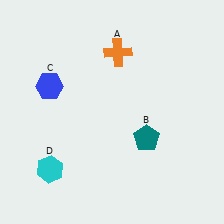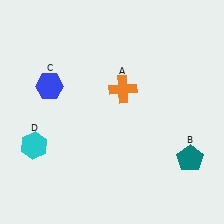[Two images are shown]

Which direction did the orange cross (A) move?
The orange cross (A) moved down.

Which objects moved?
The objects that moved are: the orange cross (A), the teal pentagon (B), the cyan hexagon (D).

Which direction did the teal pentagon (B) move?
The teal pentagon (B) moved right.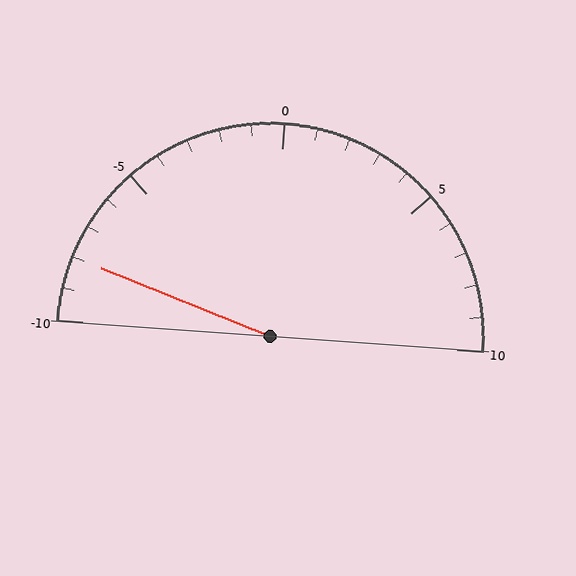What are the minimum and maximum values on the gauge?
The gauge ranges from -10 to 10.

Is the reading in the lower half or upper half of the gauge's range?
The reading is in the lower half of the range (-10 to 10).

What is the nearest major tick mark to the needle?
The nearest major tick mark is -10.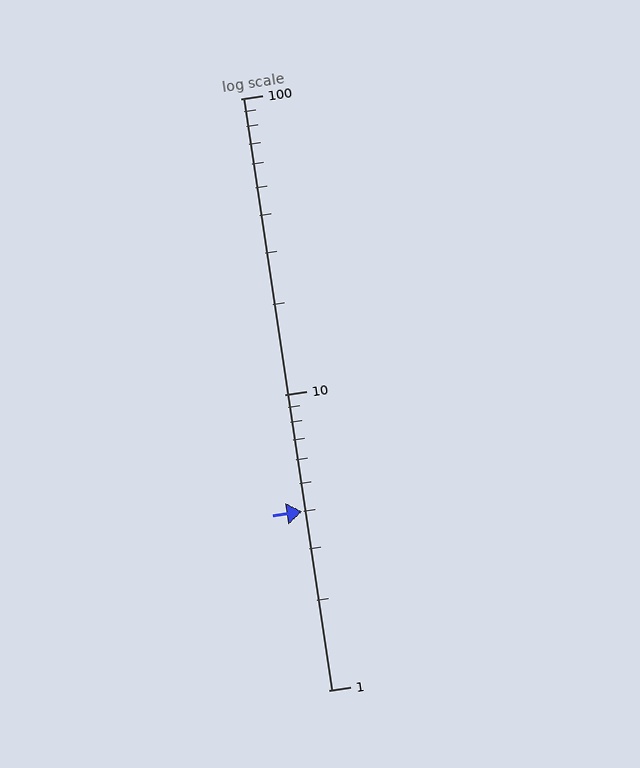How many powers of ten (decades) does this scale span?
The scale spans 2 decades, from 1 to 100.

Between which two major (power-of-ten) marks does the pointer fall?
The pointer is between 1 and 10.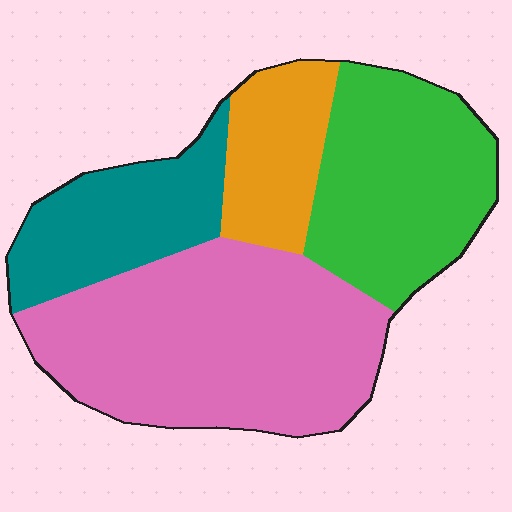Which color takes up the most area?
Pink, at roughly 40%.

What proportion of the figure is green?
Green covers about 25% of the figure.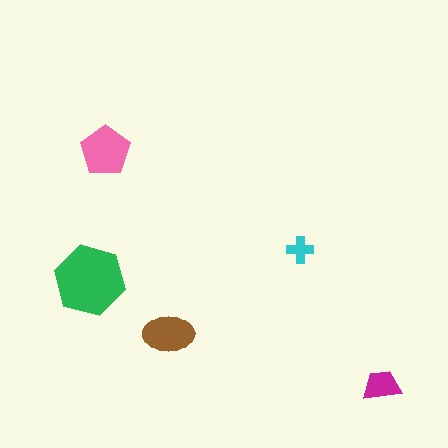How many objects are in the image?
There are 5 objects in the image.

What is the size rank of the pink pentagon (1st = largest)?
2nd.